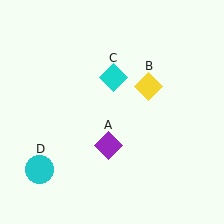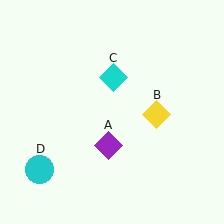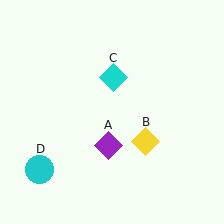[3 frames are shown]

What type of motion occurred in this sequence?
The yellow diamond (object B) rotated clockwise around the center of the scene.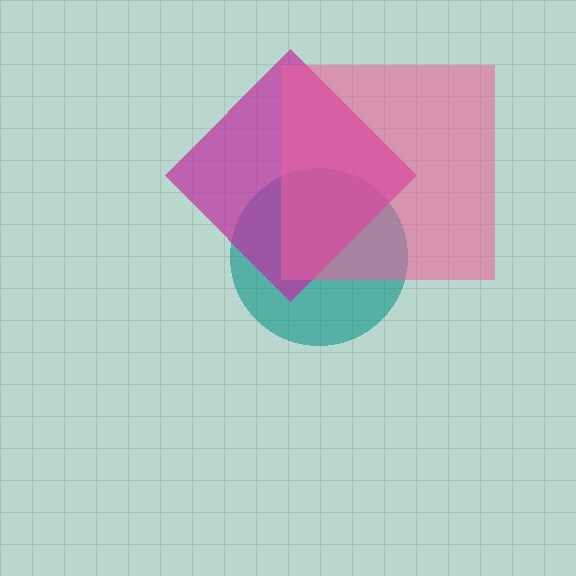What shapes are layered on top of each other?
The layered shapes are: a teal circle, a magenta diamond, a pink square.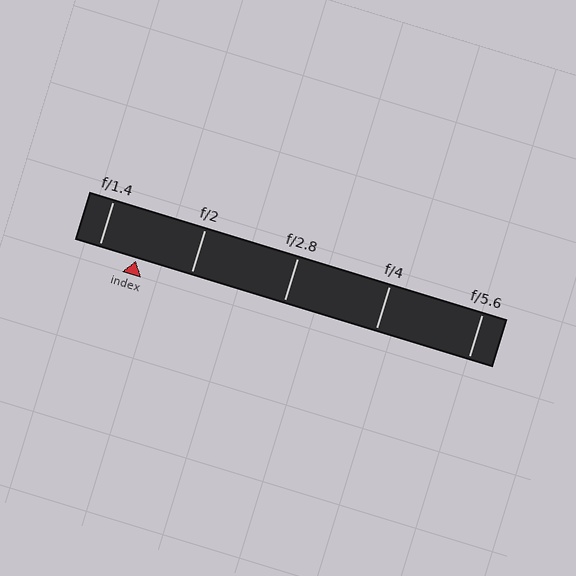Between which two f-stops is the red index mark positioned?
The index mark is between f/1.4 and f/2.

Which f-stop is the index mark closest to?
The index mark is closest to f/1.4.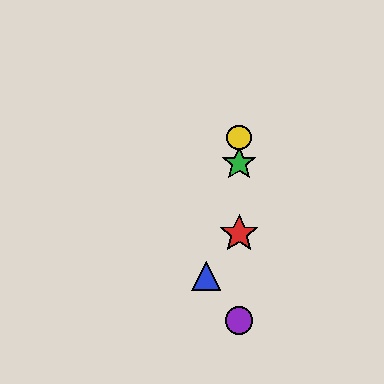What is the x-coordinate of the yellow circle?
The yellow circle is at x≈239.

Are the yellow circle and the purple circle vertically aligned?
Yes, both are at x≈239.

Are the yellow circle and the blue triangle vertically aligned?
No, the yellow circle is at x≈239 and the blue triangle is at x≈206.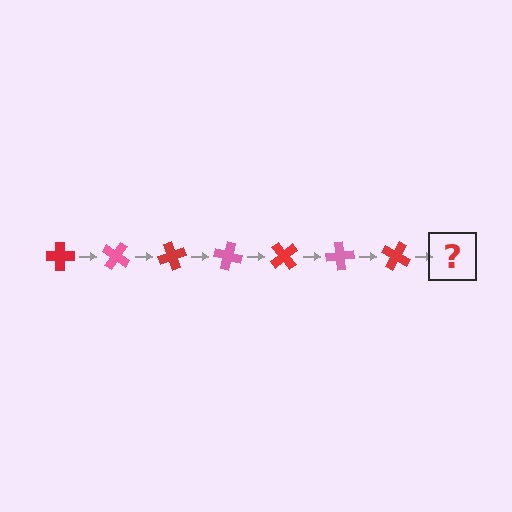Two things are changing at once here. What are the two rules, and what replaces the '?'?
The two rules are that it rotates 35 degrees each step and the color cycles through red and pink. The '?' should be a pink cross, rotated 245 degrees from the start.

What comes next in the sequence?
The next element should be a pink cross, rotated 245 degrees from the start.